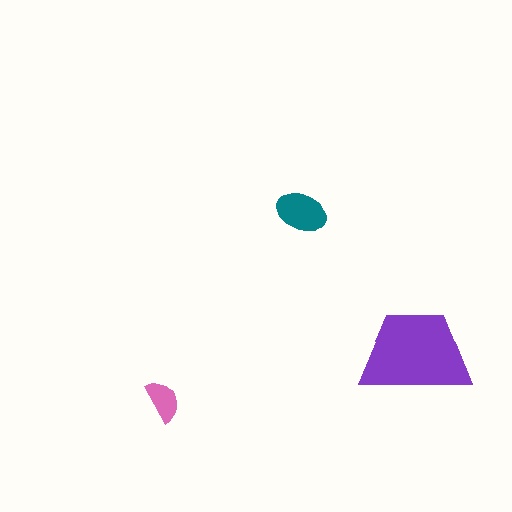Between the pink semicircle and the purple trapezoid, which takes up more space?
The purple trapezoid.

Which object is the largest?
The purple trapezoid.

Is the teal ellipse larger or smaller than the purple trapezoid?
Smaller.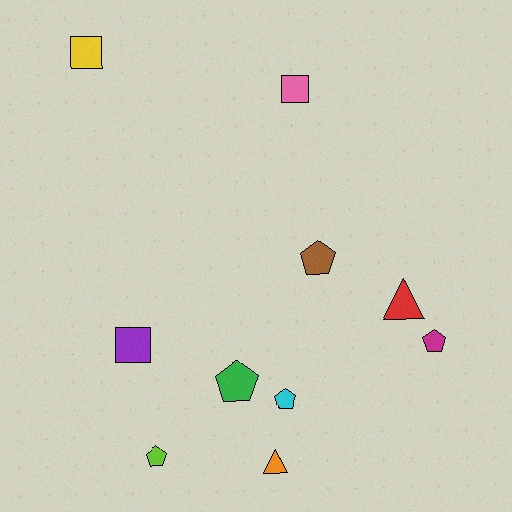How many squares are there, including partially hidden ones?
There are 3 squares.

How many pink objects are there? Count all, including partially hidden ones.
There is 1 pink object.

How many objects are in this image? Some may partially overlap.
There are 10 objects.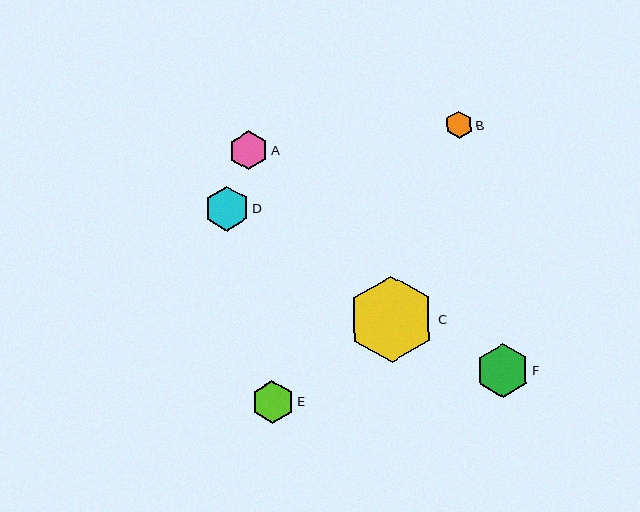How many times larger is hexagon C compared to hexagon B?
Hexagon C is approximately 3.2 times the size of hexagon B.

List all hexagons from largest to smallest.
From largest to smallest: C, F, D, E, A, B.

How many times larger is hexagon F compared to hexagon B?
Hexagon F is approximately 2.0 times the size of hexagon B.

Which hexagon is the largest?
Hexagon C is the largest with a size of approximately 87 pixels.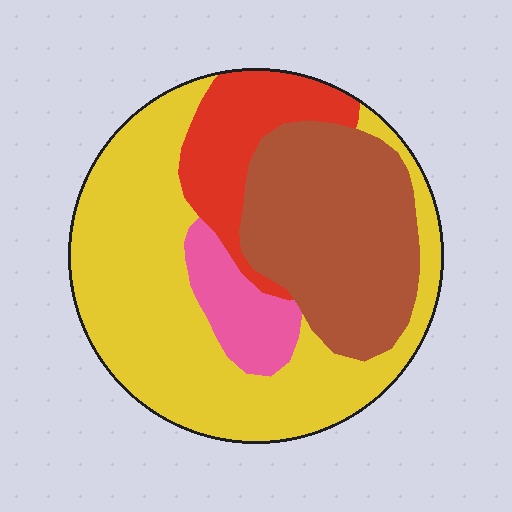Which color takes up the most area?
Yellow, at roughly 50%.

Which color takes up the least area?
Pink, at roughly 10%.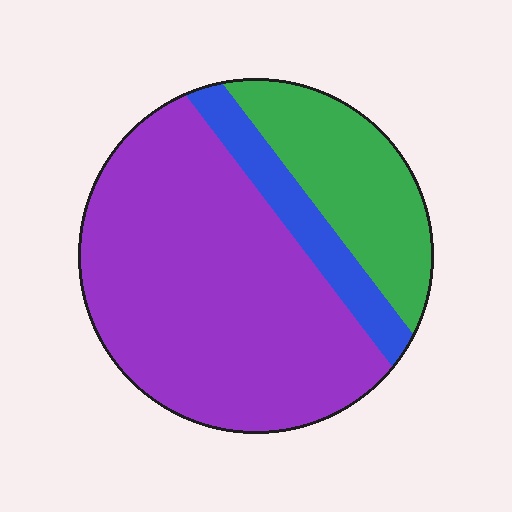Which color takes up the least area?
Blue, at roughly 10%.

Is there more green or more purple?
Purple.